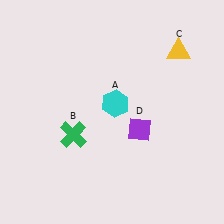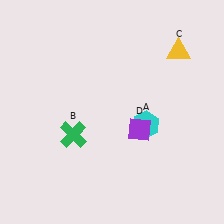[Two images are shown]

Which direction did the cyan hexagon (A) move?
The cyan hexagon (A) moved right.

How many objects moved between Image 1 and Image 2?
1 object moved between the two images.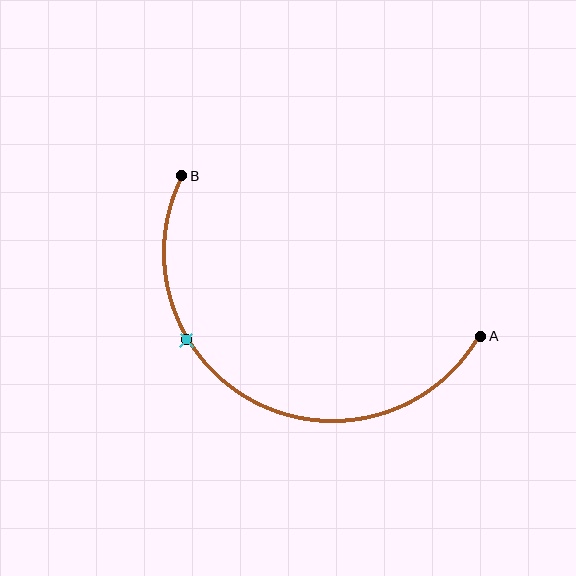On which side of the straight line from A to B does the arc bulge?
The arc bulges below the straight line connecting A and B.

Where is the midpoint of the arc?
The arc midpoint is the point on the curve farthest from the straight line joining A and B. It sits below that line.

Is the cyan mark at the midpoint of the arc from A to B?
No. The cyan mark lies on the arc but is closer to endpoint B. The arc midpoint would be at the point on the curve equidistant along the arc from both A and B.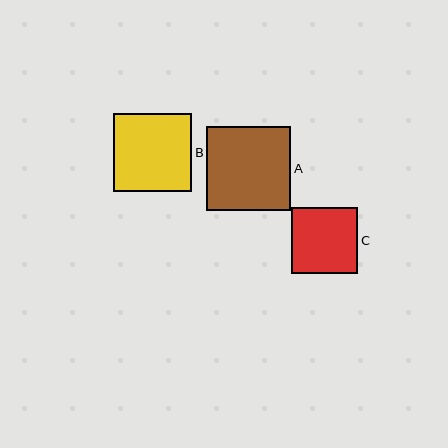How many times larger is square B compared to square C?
Square B is approximately 1.2 times the size of square C.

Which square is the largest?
Square A is the largest with a size of approximately 84 pixels.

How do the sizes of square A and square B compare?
Square A and square B are approximately the same size.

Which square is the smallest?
Square C is the smallest with a size of approximately 66 pixels.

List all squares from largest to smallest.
From largest to smallest: A, B, C.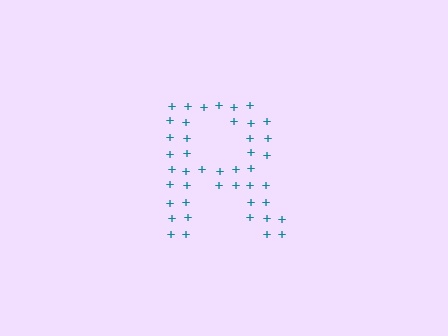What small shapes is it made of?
It is made of small plus signs.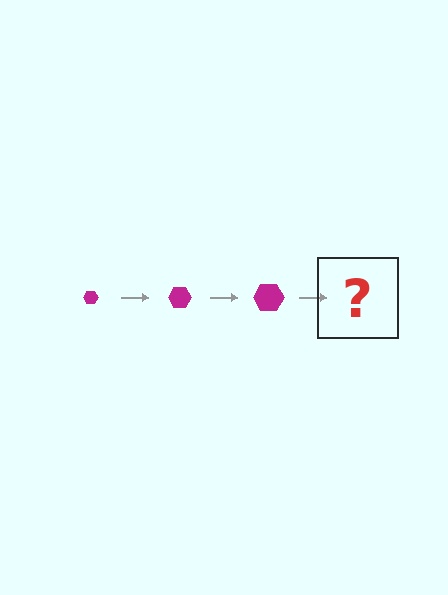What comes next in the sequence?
The next element should be a magenta hexagon, larger than the previous one.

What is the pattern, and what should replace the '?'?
The pattern is that the hexagon gets progressively larger each step. The '?' should be a magenta hexagon, larger than the previous one.